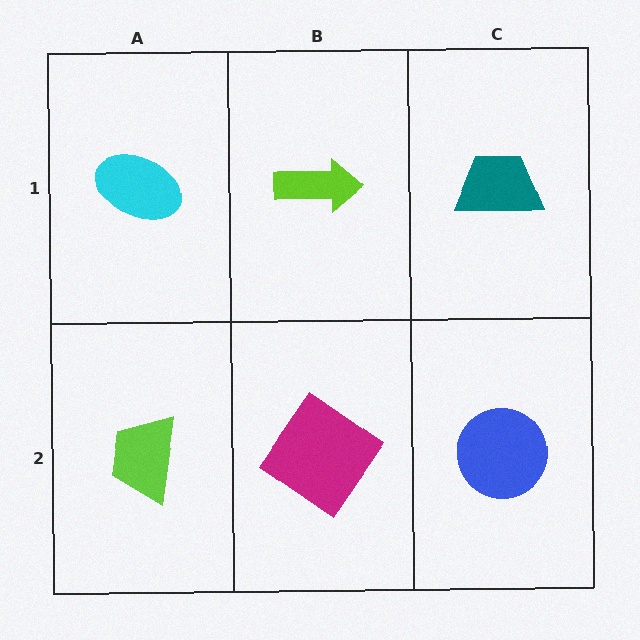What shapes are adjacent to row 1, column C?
A blue circle (row 2, column C), a lime arrow (row 1, column B).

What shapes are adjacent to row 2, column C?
A teal trapezoid (row 1, column C), a magenta diamond (row 2, column B).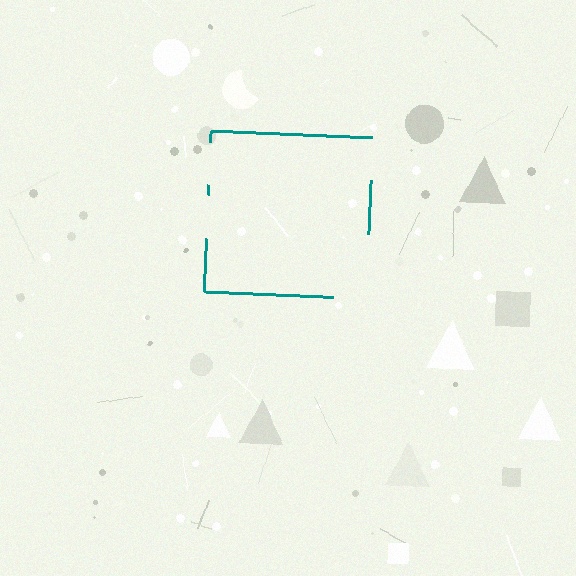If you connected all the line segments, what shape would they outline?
They would outline a square.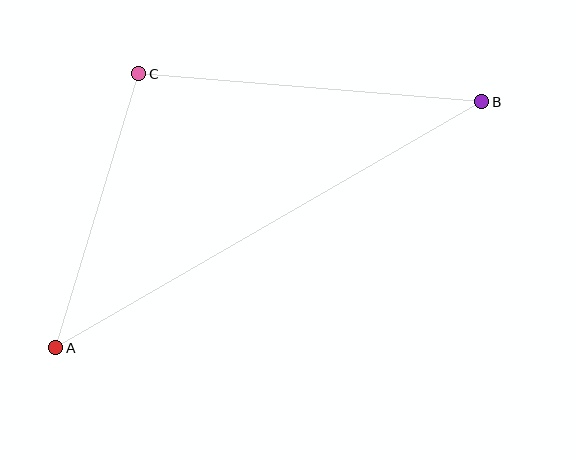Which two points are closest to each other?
Points A and C are closest to each other.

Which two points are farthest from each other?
Points A and B are farthest from each other.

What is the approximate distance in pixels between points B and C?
The distance between B and C is approximately 344 pixels.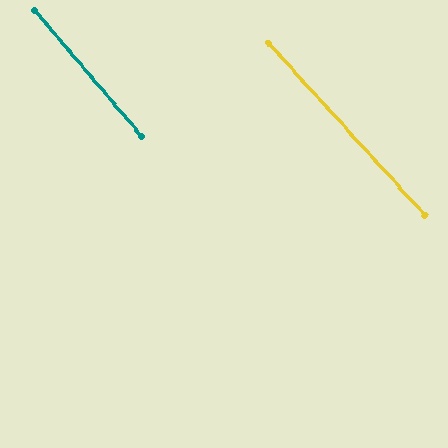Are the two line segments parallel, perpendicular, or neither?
Parallel — their directions differ by only 1.9°.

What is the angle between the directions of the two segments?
Approximately 2 degrees.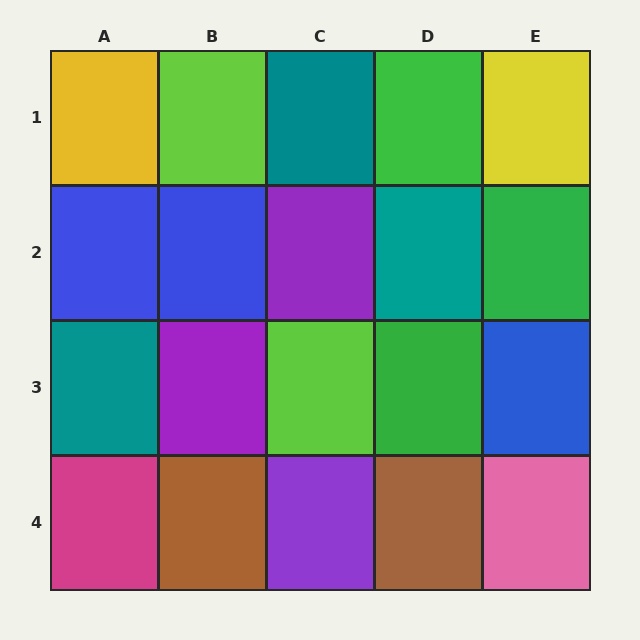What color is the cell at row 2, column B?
Blue.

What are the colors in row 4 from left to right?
Magenta, brown, purple, brown, pink.